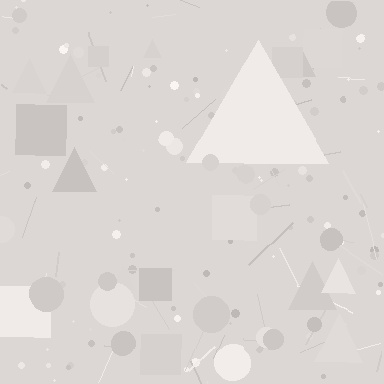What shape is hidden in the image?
A triangle is hidden in the image.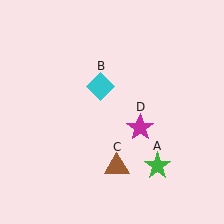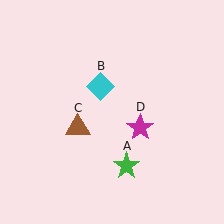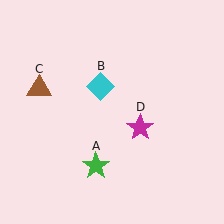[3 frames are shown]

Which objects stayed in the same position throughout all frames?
Cyan diamond (object B) and magenta star (object D) remained stationary.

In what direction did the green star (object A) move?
The green star (object A) moved left.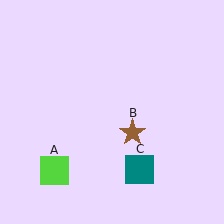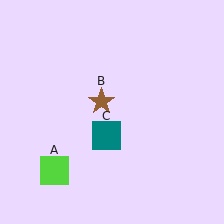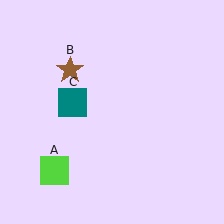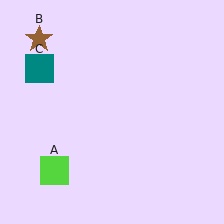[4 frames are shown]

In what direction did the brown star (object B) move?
The brown star (object B) moved up and to the left.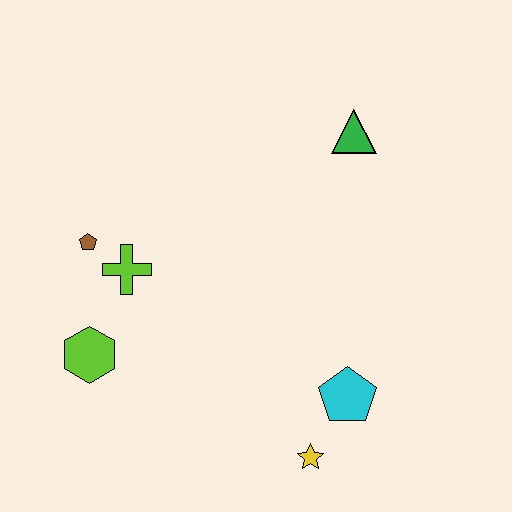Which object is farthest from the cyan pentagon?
The brown pentagon is farthest from the cyan pentagon.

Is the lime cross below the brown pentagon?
Yes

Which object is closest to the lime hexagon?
The lime cross is closest to the lime hexagon.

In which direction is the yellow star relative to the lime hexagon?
The yellow star is to the right of the lime hexagon.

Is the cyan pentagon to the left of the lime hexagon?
No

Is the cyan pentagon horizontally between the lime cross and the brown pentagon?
No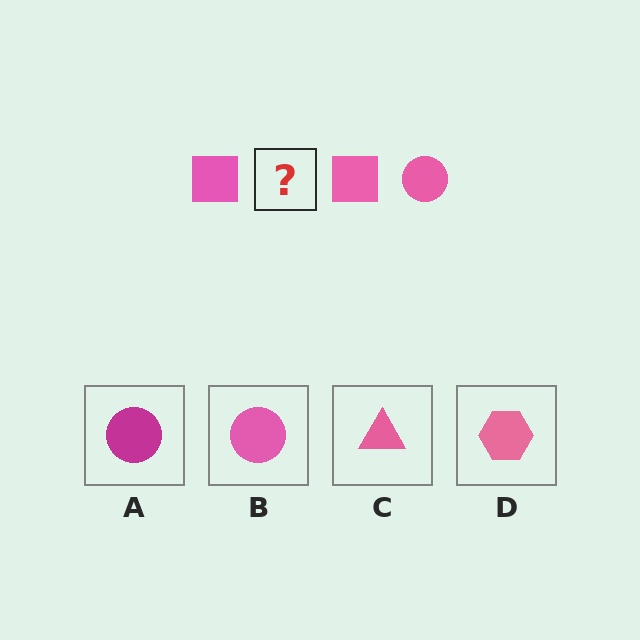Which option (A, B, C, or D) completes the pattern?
B.